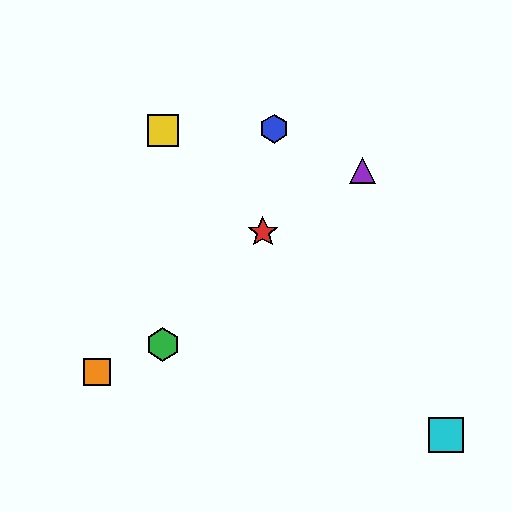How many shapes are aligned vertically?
2 shapes (the green hexagon, the yellow square) are aligned vertically.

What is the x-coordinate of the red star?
The red star is at x≈263.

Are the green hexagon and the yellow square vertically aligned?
Yes, both are at x≈163.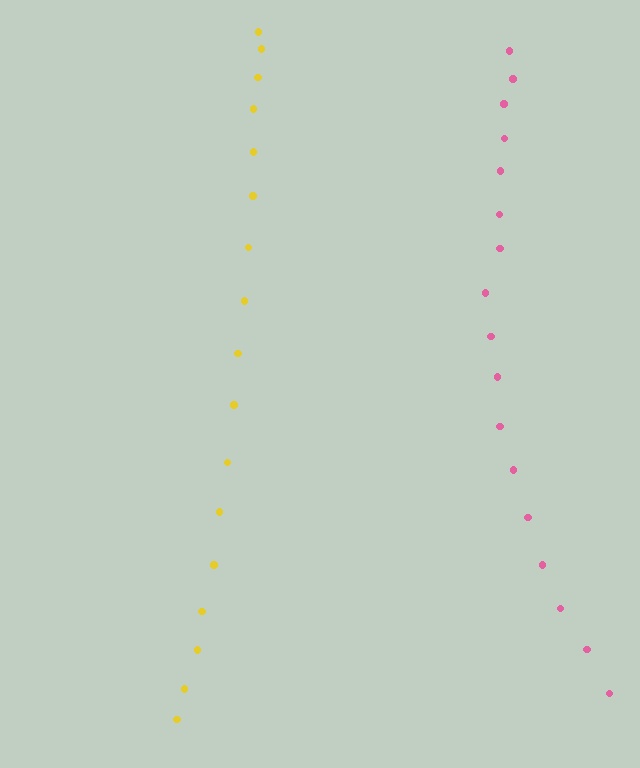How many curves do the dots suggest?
There are 2 distinct paths.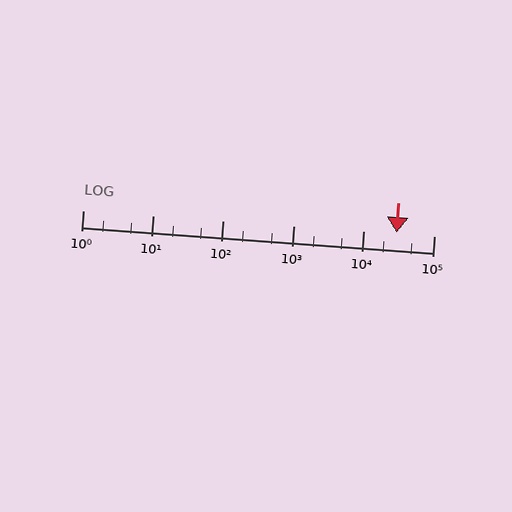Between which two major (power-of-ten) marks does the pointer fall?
The pointer is between 10000 and 100000.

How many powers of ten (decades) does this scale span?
The scale spans 5 decades, from 1 to 100000.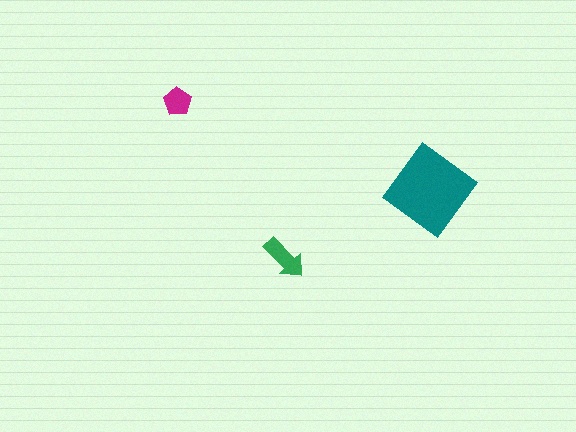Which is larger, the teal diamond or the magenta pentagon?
The teal diamond.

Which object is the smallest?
The magenta pentagon.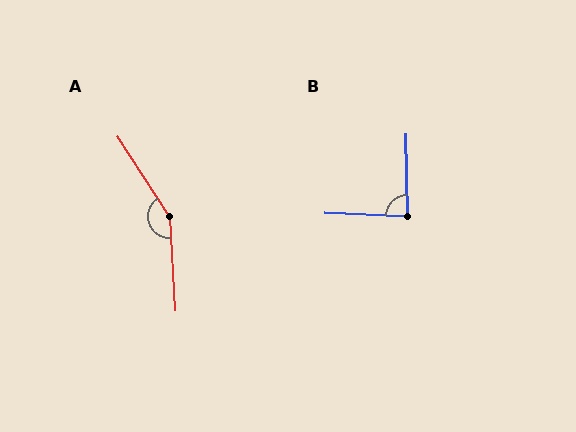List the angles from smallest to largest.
B (87°), A (151°).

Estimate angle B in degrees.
Approximately 87 degrees.